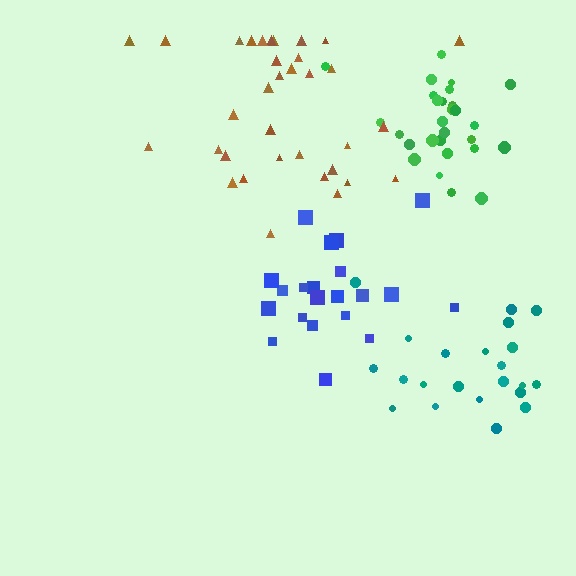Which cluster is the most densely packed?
Green.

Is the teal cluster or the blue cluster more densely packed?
Blue.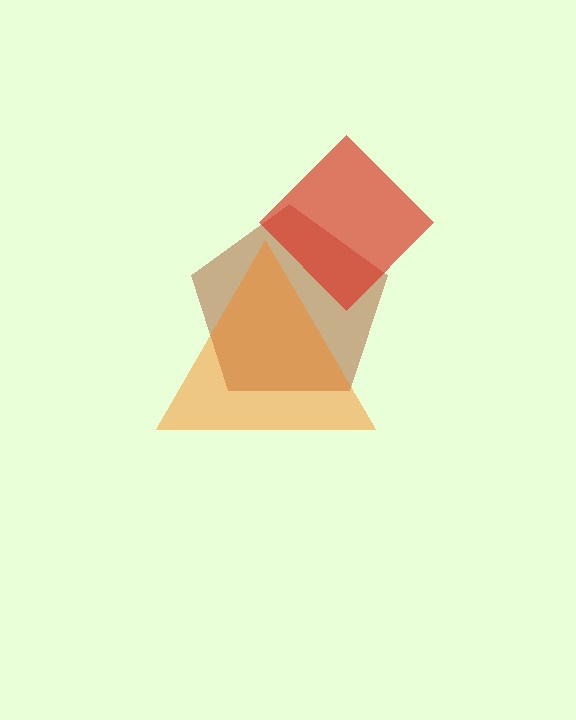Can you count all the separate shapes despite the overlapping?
Yes, there are 3 separate shapes.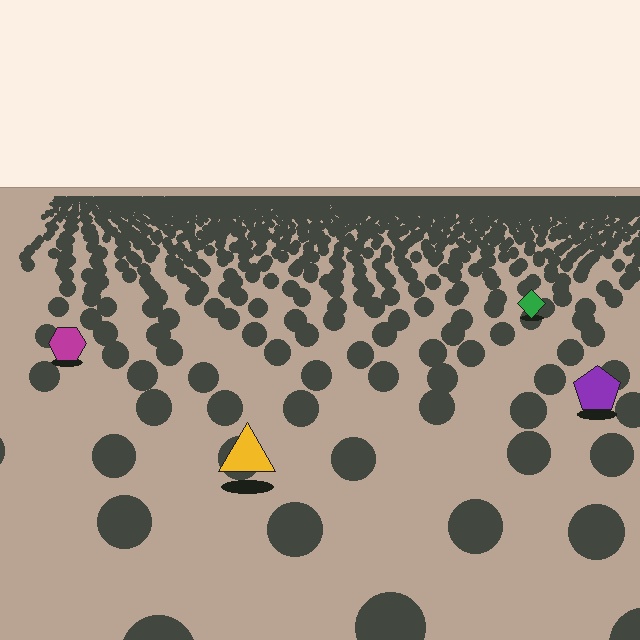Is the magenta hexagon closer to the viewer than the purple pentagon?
No. The purple pentagon is closer — you can tell from the texture gradient: the ground texture is coarser near it.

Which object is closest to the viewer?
The yellow triangle is closest. The texture marks near it are larger and more spread out.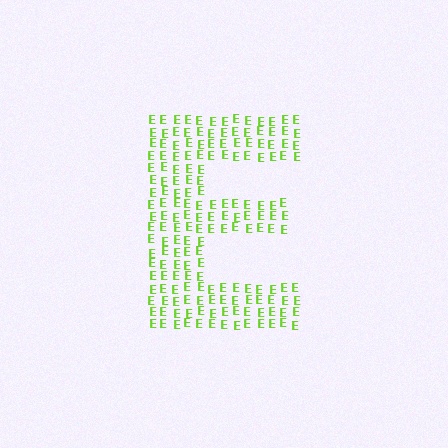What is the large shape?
The large shape is the letter E.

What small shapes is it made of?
It is made of small letter E's.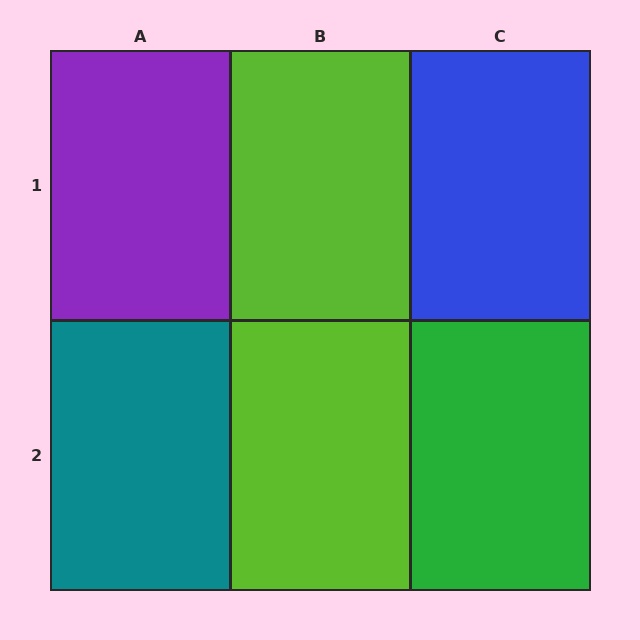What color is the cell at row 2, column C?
Green.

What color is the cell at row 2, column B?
Lime.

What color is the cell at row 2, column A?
Teal.